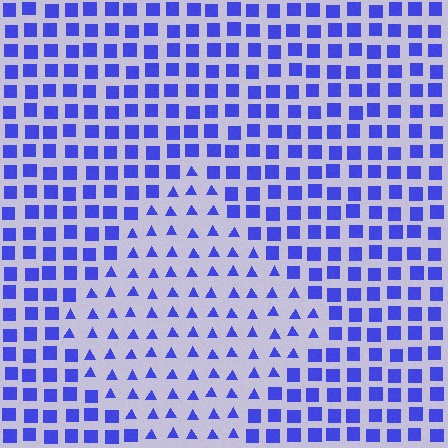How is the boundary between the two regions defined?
The boundary is defined by a change in element shape: triangles inside vs. squares outside. All elements share the same color and spacing.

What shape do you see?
I see a diamond.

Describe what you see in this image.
The image is filled with small blue elements arranged in a uniform grid. A diamond-shaped region contains triangles, while the surrounding area contains squares. The boundary is defined purely by the change in element shape.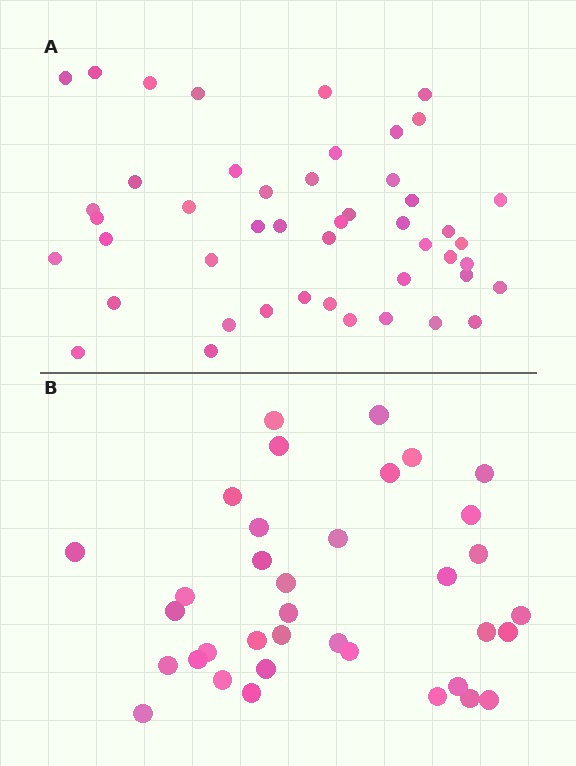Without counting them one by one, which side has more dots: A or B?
Region A (the top region) has more dots.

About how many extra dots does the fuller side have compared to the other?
Region A has roughly 12 or so more dots than region B.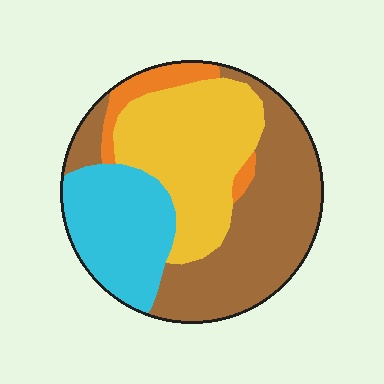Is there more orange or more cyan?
Cyan.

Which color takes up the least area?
Orange, at roughly 5%.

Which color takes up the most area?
Brown, at roughly 40%.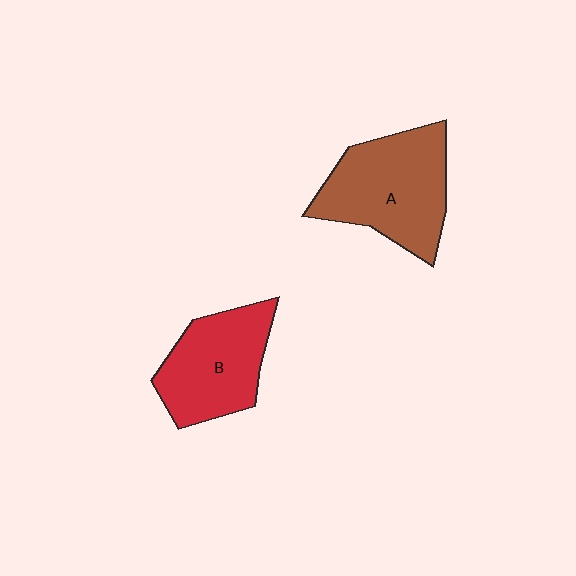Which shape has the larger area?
Shape A (brown).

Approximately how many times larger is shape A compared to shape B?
Approximately 1.2 times.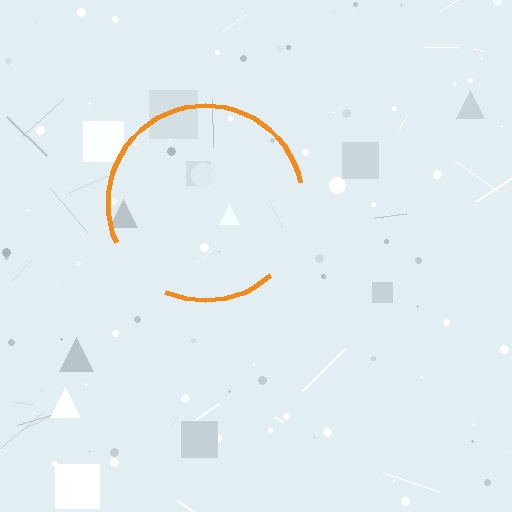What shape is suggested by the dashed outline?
The dashed outline suggests a circle.